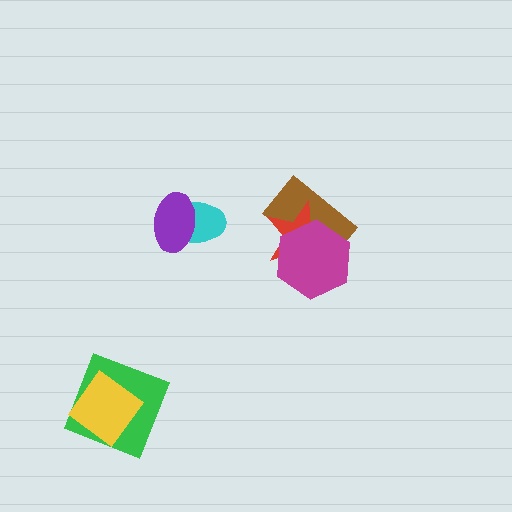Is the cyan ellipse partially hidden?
Yes, it is partially covered by another shape.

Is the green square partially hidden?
Yes, it is partially covered by another shape.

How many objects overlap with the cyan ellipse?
1 object overlaps with the cyan ellipse.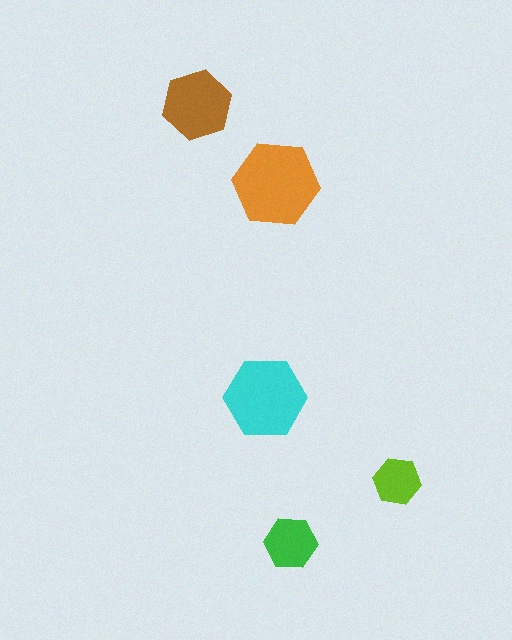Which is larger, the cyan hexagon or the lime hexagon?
The cyan one.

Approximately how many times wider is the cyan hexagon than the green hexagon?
About 1.5 times wider.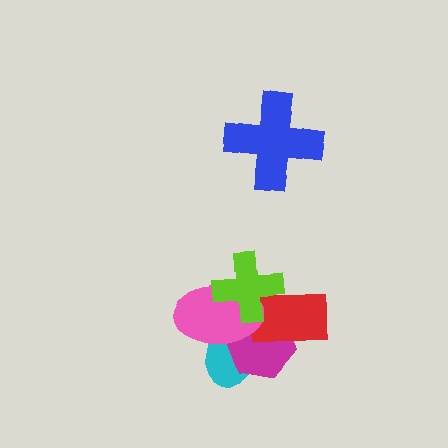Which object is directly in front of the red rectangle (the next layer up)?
The pink ellipse is directly in front of the red rectangle.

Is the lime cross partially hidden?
No, no other shape covers it.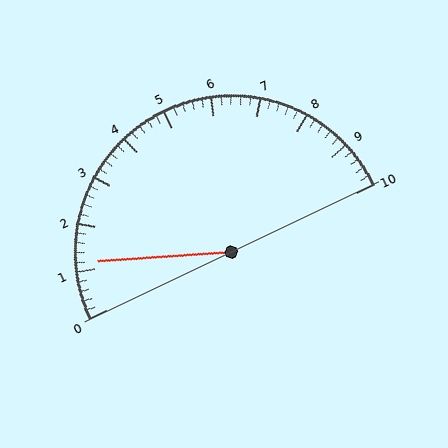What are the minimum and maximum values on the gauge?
The gauge ranges from 0 to 10.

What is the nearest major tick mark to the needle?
The nearest major tick mark is 1.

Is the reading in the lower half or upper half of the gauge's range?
The reading is in the lower half of the range (0 to 10).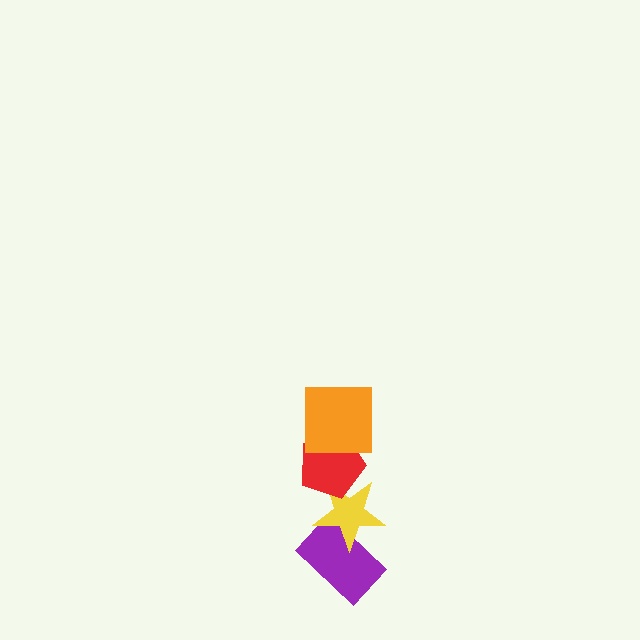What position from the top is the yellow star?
The yellow star is 3rd from the top.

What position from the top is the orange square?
The orange square is 1st from the top.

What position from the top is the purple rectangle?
The purple rectangle is 4th from the top.